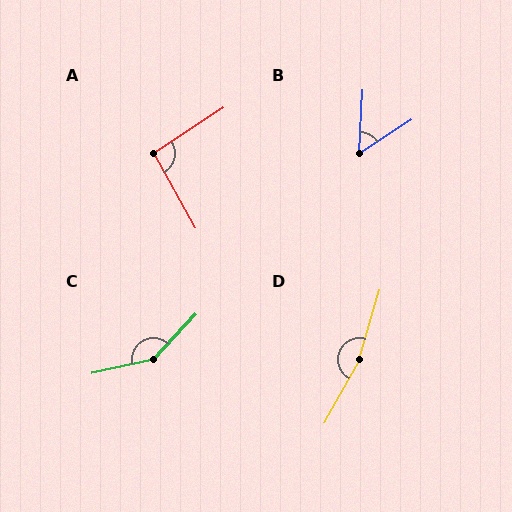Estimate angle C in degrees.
Approximately 146 degrees.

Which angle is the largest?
D, at approximately 168 degrees.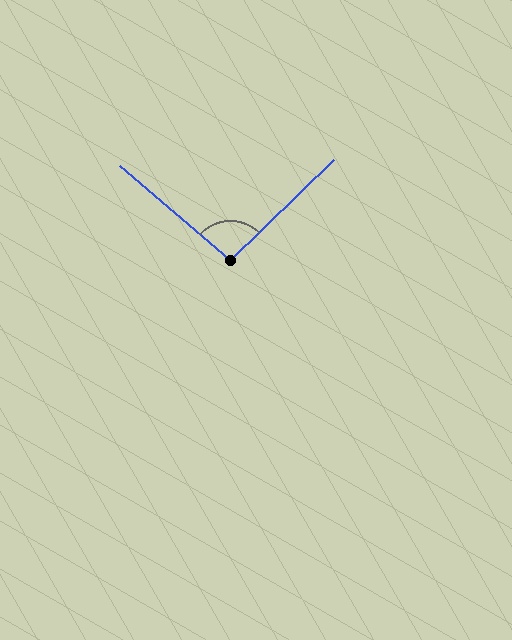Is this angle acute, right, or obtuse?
It is obtuse.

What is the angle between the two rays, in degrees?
Approximately 95 degrees.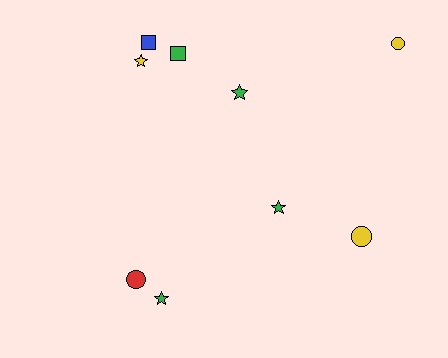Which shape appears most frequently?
Star, with 4 objects.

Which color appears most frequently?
Green, with 4 objects.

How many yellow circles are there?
There are 2 yellow circles.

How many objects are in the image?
There are 9 objects.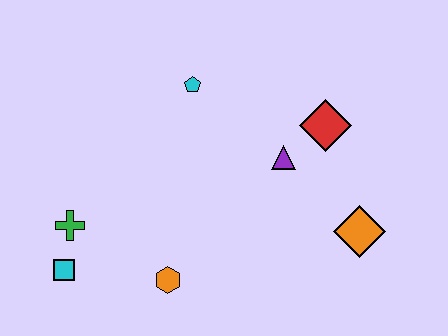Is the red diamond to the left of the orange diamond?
Yes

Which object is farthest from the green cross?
The orange diamond is farthest from the green cross.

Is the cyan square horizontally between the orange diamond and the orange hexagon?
No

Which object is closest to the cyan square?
The green cross is closest to the cyan square.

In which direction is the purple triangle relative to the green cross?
The purple triangle is to the right of the green cross.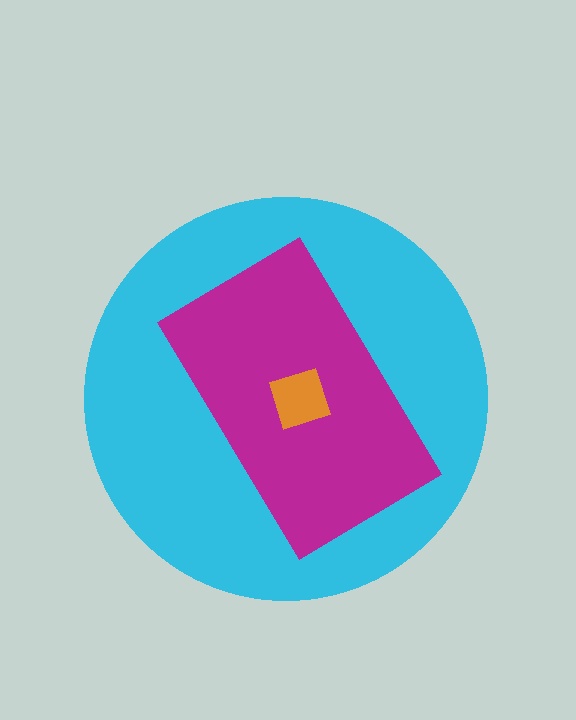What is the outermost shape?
The cyan circle.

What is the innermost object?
The orange diamond.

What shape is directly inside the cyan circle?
The magenta rectangle.